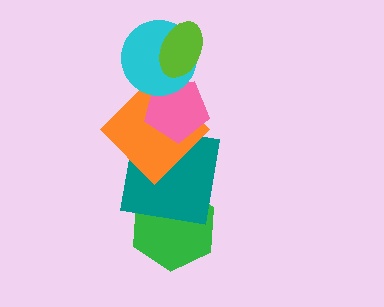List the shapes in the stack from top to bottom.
From top to bottom: the lime ellipse, the cyan circle, the pink pentagon, the orange diamond, the teal square, the green hexagon.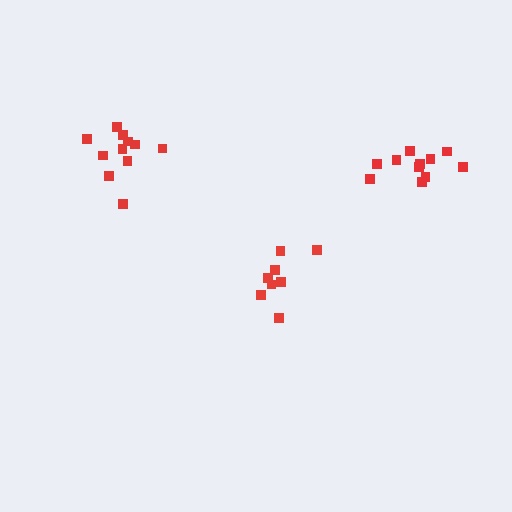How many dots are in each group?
Group 1: 8 dots, Group 2: 11 dots, Group 3: 11 dots (30 total).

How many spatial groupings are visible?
There are 3 spatial groupings.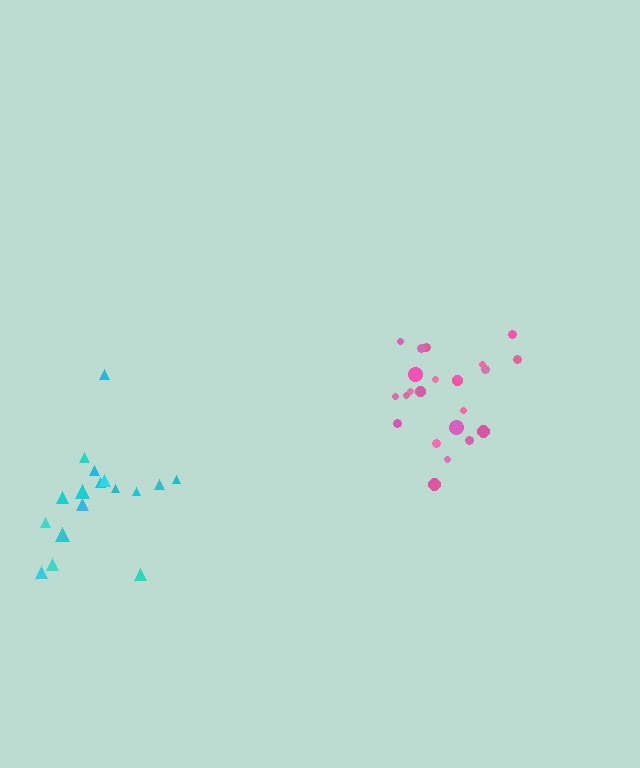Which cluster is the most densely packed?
Pink.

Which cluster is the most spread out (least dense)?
Cyan.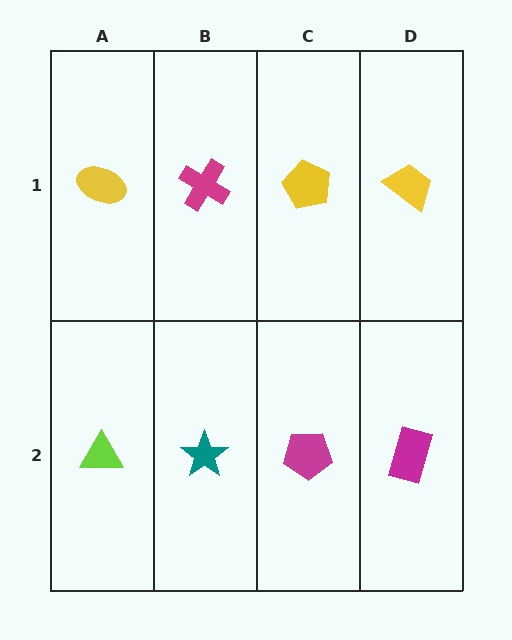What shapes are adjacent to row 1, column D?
A magenta rectangle (row 2, column D), a yellow pentagon (row 1, column C).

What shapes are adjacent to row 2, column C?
A yellow pentagon (row 1, column C), a teal star (row 2, column B), a magenta rectangle (row 2, column D).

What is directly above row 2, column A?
A yellow ellipse.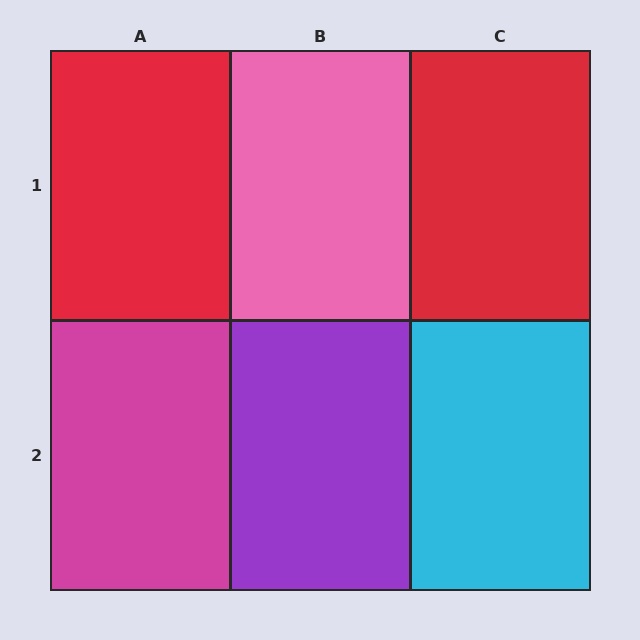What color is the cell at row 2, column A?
Magenta.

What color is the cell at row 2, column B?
Purple.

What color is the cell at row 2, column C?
Cyan.